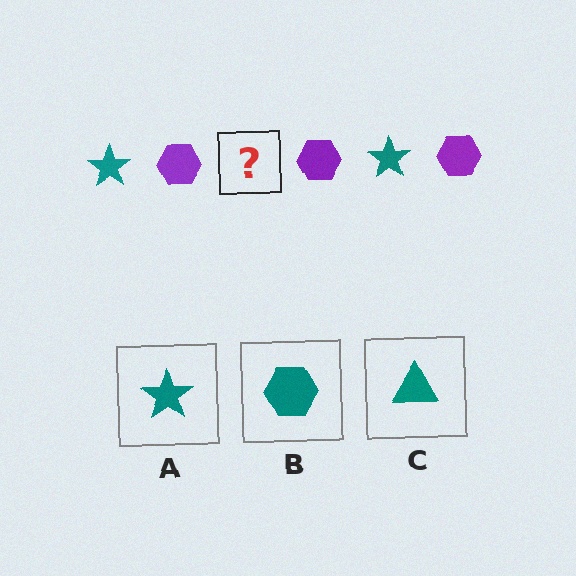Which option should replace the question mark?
Option A.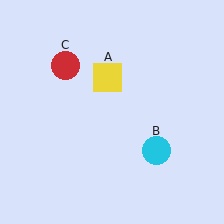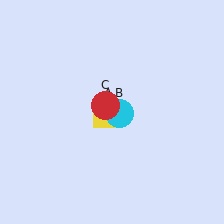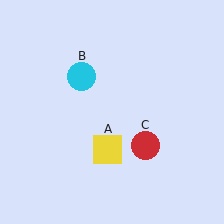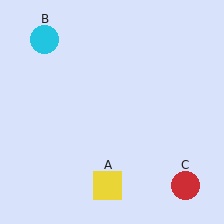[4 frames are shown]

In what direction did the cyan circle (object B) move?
The cyan circle (object B) moved up and to the left.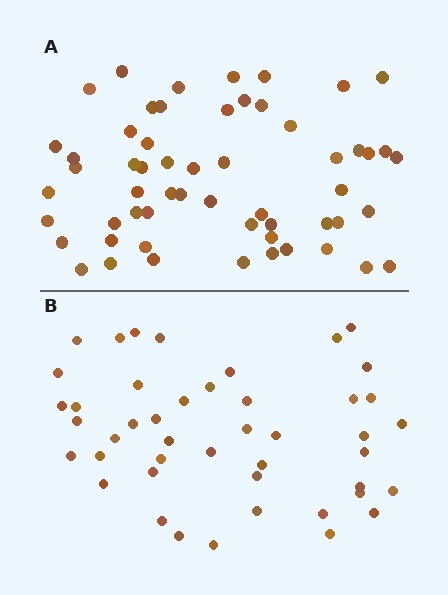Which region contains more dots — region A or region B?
Region A (the top region) has more dots.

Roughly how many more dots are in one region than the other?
Region A has roughly 12 or so more dots than region B.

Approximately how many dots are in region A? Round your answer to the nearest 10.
About 60 dots. (The exact count is 57, which rounds to 60.)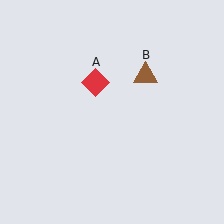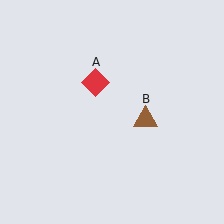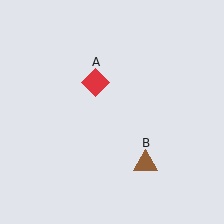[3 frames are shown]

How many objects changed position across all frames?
1 object changed position: brown triangle (object B).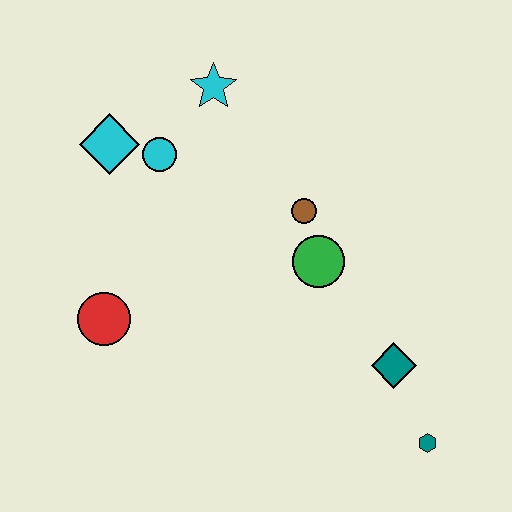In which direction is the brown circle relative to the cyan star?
The brown circle is below the cyan star.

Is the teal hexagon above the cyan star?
No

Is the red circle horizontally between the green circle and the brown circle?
No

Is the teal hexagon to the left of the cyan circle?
No